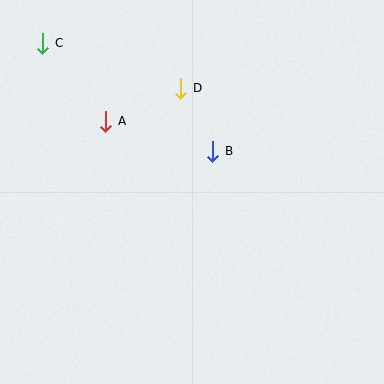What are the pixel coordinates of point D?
Point D is at (181, 88).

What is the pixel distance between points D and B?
The distance between D and B is 71 pixels.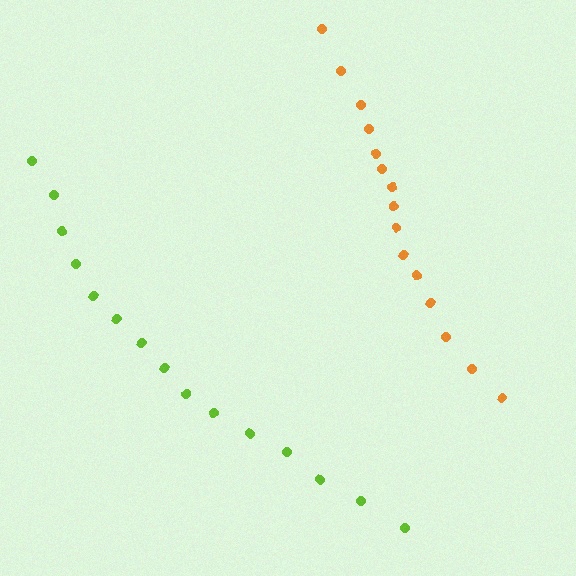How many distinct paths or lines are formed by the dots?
There are 2 distinct paths.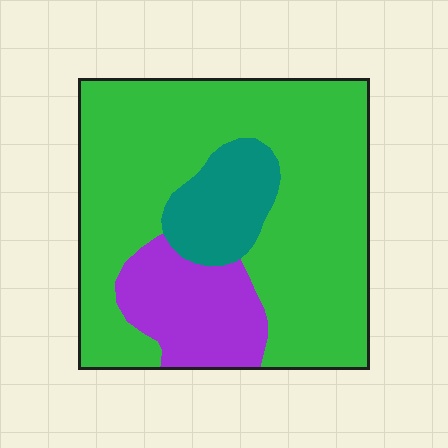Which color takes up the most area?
Green, at roughly 70%.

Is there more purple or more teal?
Purple.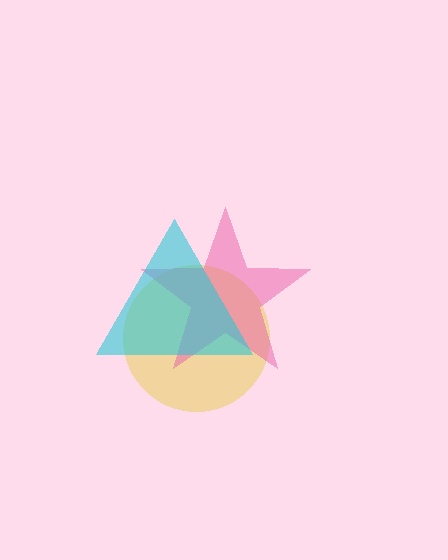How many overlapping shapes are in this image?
There are 3 overlapping shapes in the image.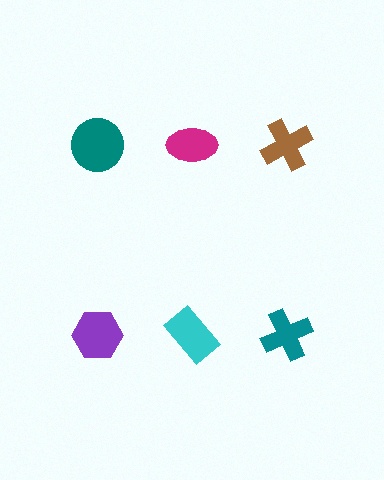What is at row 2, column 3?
A teal cross.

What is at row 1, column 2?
A magenta ellipse.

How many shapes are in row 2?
3 shapes.